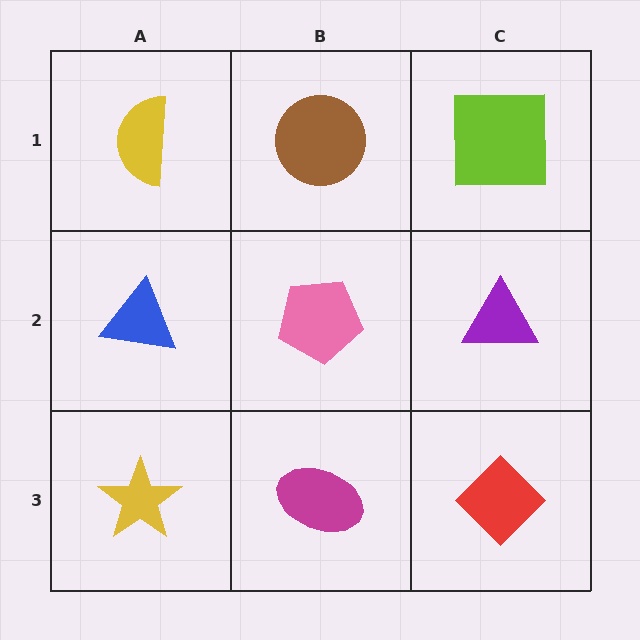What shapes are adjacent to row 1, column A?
A blue triangle (row 2, column A), a brown circle (row 1, column B).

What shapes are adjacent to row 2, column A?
A yellow semicircle (row 1, column A), a yellow star (row 3, column A), a pink pentagon (row 2, column B).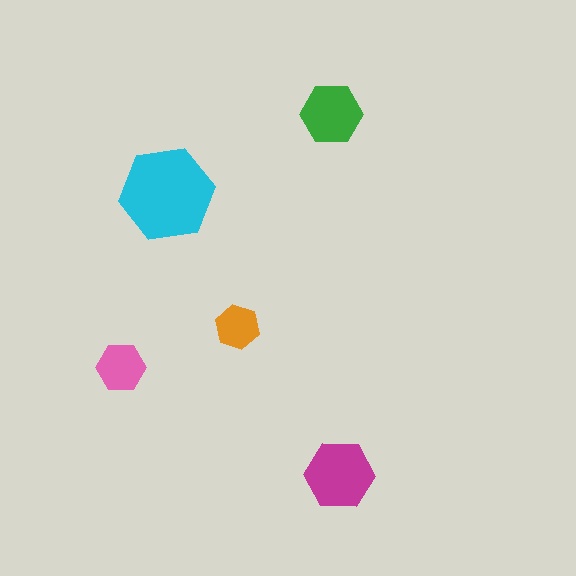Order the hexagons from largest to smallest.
the cyan one, the magenta one, the green one, the pink one, the orange one.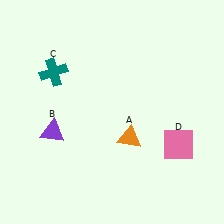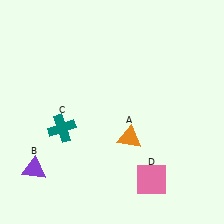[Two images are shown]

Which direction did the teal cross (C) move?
The teal cross (C) moved down.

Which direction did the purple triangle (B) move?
The purple triangle (B) moved down.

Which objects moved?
The objects that moved are: the purple triangle (B), the teal cross (C), the pink square (D).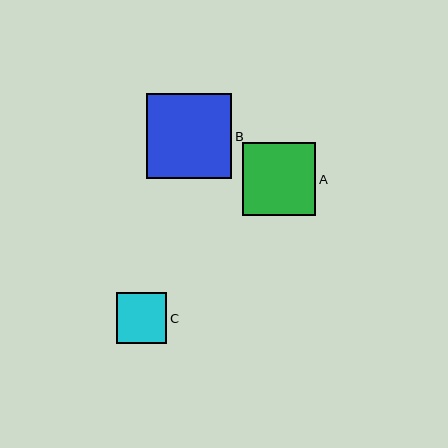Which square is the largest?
Square B is the largest with a size of approximately 85 pixels.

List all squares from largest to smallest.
From largest to smallest: B, A, C.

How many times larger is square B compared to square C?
Square B is approximately 1.7 times the size of square C.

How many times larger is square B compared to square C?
Square B is approximately 1.7 times the size of square C.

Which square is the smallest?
Square C is the smallest with a size of approximately 51 pixels.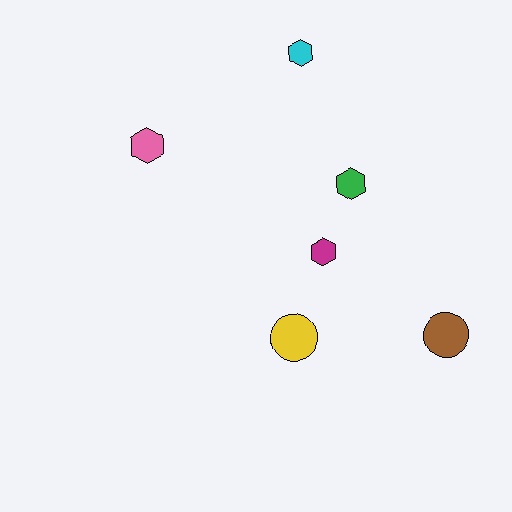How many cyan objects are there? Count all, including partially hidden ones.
There is 1 cyan object.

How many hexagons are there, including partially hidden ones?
There are 4 hexagons.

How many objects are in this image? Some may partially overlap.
There are 6 objects.